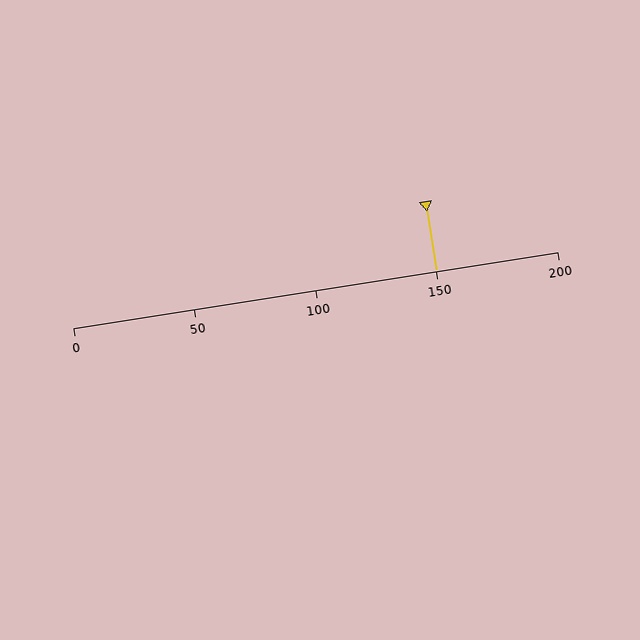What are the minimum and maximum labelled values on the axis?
The axis runs from 0 to 200.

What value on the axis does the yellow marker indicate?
The marker indicates approximately 150.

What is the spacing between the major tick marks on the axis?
The major ticks are spaced 50 apart.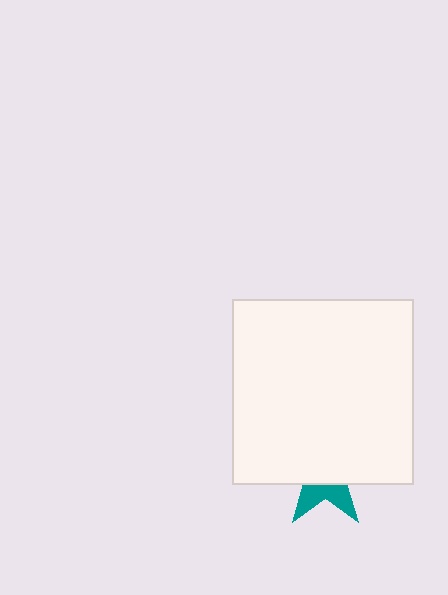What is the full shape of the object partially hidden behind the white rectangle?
The partially hidden object is a teal star.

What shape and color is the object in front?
The object in front is a white rectangle.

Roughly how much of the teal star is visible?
A small part of it is visible (roughly 33%).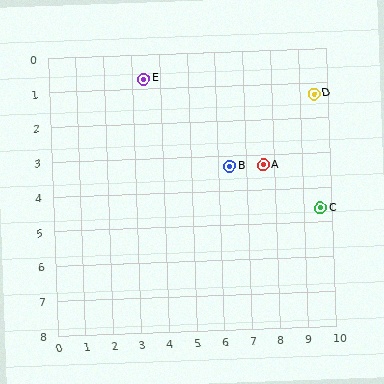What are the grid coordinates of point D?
Point D is at approximately (9.5, 1.3).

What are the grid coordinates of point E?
Point E is at approximately (3.4, 0.7).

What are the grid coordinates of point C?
Point C is at approximately (9.6, 4.6).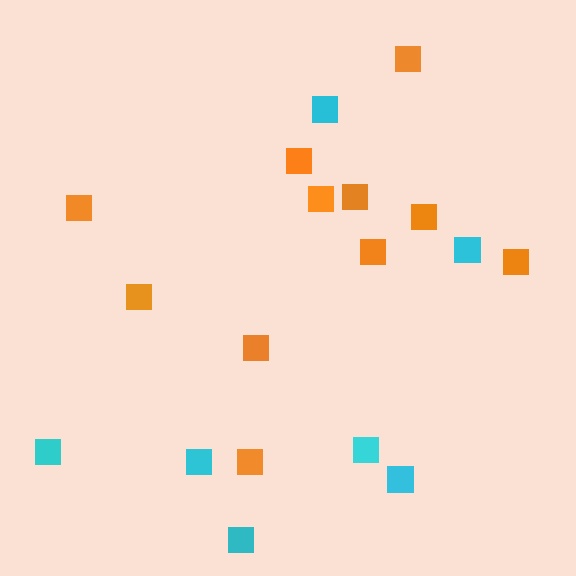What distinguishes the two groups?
There are 2 groups: one group of orange squares (11) and one group of cyan squares (7).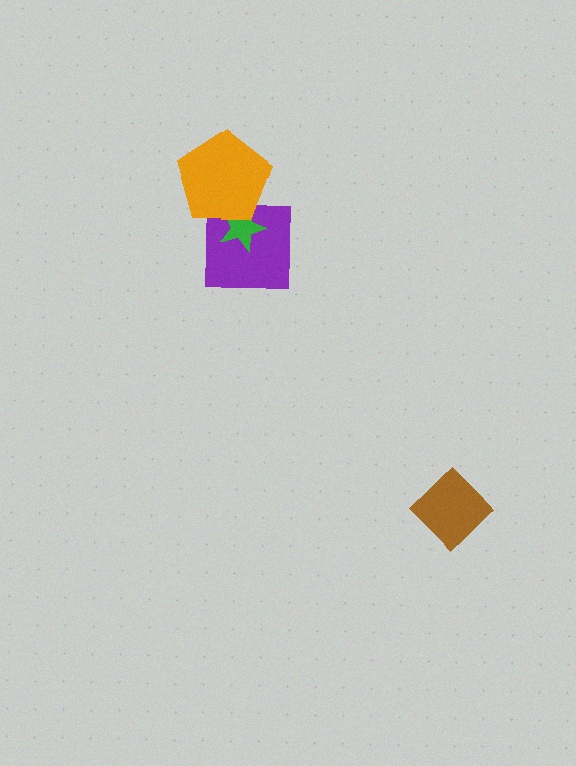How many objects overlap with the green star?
2 objects overlap with the green star.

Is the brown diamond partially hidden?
No, no other shape covers it.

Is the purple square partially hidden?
Yes, it is partially covered by another shape.